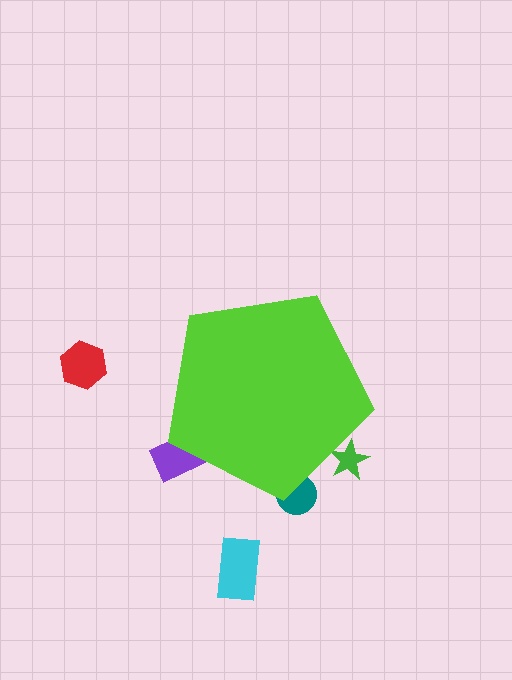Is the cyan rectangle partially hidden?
No, the cyan rectangle is fully visible.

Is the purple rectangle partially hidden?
Yes, the purple rectangle is partially hidden behind the lime pentagon.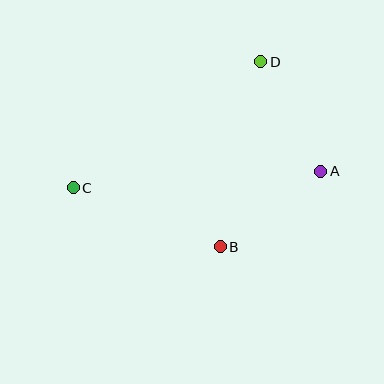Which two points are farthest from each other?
Points A and C are farthest from each other.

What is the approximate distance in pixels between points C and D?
The distance between C and D is approximately 226 pixels.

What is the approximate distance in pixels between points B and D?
The distance between B and D is approximately 190 pixels.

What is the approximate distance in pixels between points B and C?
The distance between B and C is approximately 158 pixels.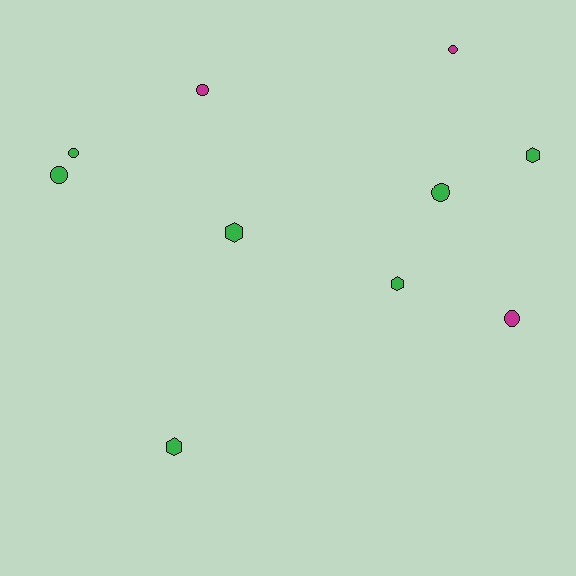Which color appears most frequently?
Green, with 7 objects.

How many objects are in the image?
There are 10 objects.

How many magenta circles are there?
There are 3 magenta circles.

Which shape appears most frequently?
Circle, with 6 objects.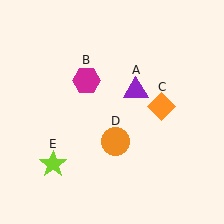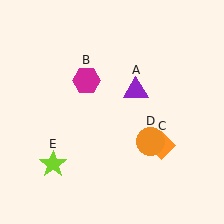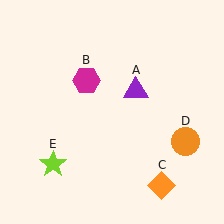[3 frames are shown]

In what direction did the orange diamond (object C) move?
The orange diamond (object C) moved down.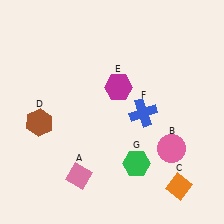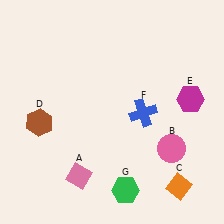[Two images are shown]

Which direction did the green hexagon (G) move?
The green hexagon (G) moved down.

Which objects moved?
The objects that moved are: the magenta hexagon (E), the green hexagon (G).